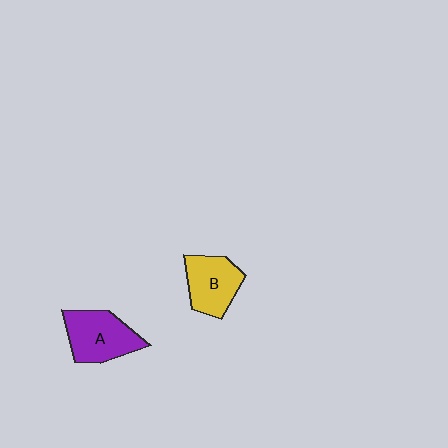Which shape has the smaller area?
Shape B (yellow).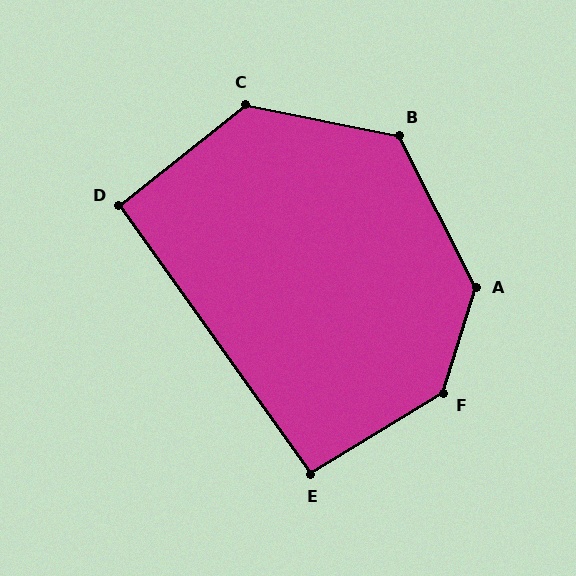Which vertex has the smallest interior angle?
D, at approximately 93 degrees.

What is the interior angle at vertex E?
Approximately 94 degrees (approximately right).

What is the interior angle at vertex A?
Approximately 136 degrees (obtuse).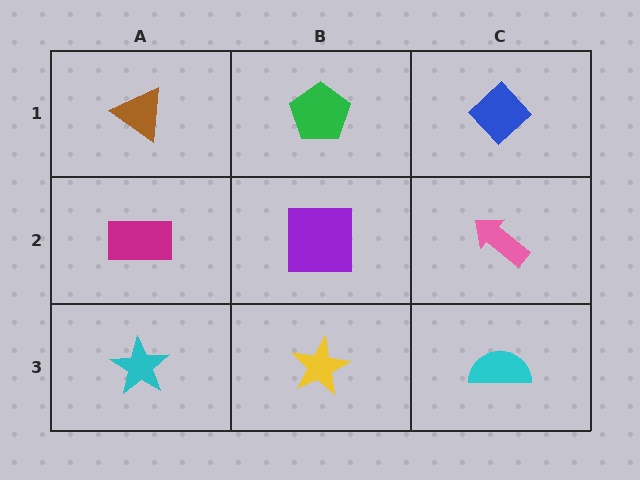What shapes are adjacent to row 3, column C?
A pink arrow (row 2, column C), a yellow star (row 3, column B).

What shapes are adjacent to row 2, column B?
A green pentagon (row 1, column B), a yellow star (row 3, column B), a magenta rectangle (row 2, column A), a pink arrow (row 2, column C).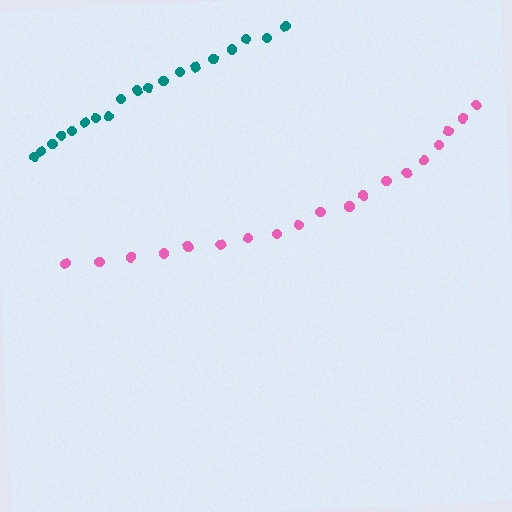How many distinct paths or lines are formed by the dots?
There are 2 distinct paths.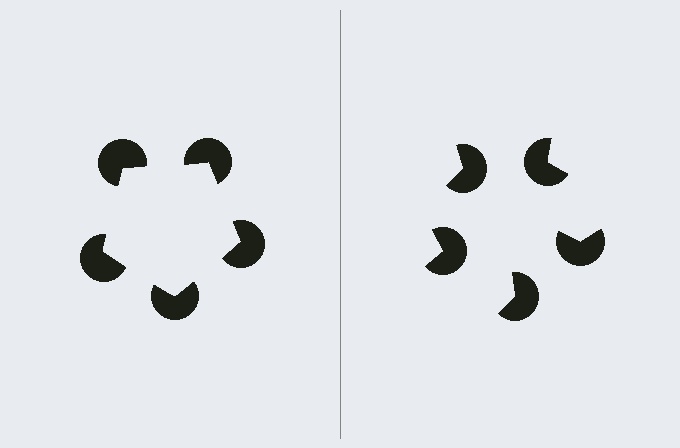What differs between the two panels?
The pac-man discs are positioned identically on both sides; only the wedge orientations differ. On the left they align to a pentagon; on the right they are misaligned.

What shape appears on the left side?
An illusory pentagon.